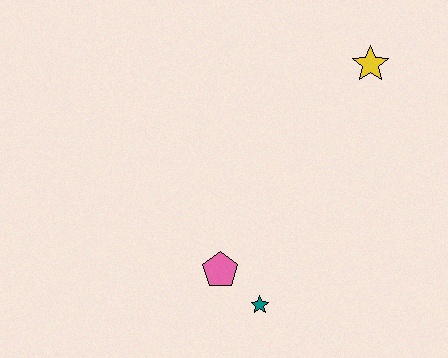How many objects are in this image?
There are 3 objects.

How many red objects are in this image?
There are no red objects.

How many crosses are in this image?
There are no crosses.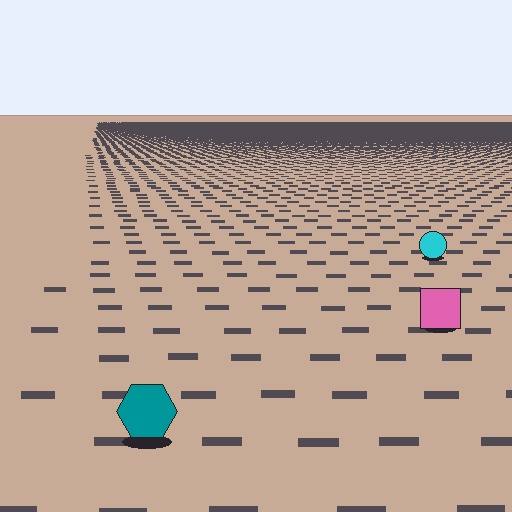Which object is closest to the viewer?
The teal hexagon is closest. The texture marks near it are larger and more spread out.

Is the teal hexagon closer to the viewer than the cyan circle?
Yes. The teal hexagon is closer — you can tell from the texture gradient: the ground texture is coarser near it.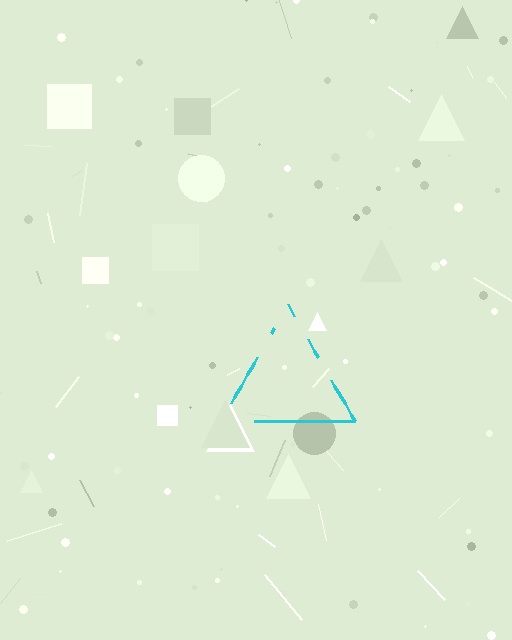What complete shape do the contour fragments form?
The contour fragments form a triangle.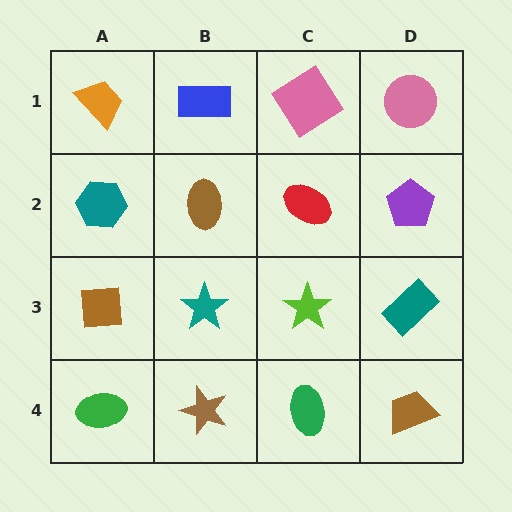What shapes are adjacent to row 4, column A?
A brown square (row 3, column A), a brown star (row 4, column B).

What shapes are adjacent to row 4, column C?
A lime star (row 3, column C), a brown star (row 4, column B), a brown trapezoid (row 4, column D).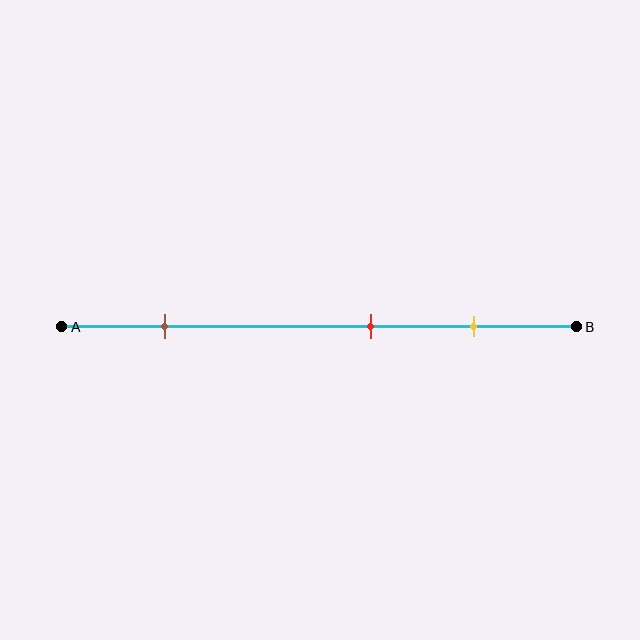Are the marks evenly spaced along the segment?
No, the marks are not evenly spaced.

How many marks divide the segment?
There are 3 marks dividing the segment.